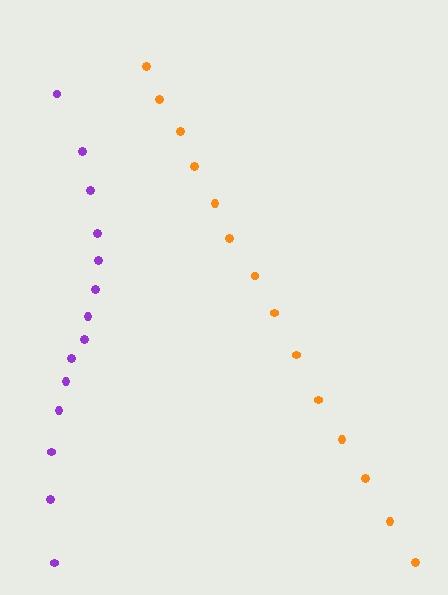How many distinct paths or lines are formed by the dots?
There are 2 distinct paths.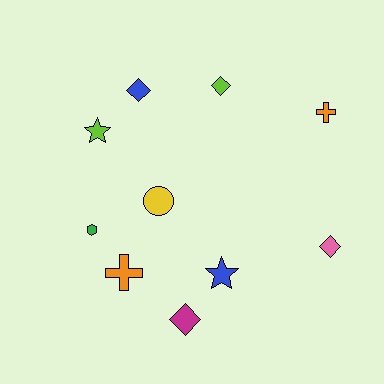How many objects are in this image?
There are 10 objects.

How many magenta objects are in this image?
There is 1 magenta object.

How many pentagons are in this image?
There are no pentagons.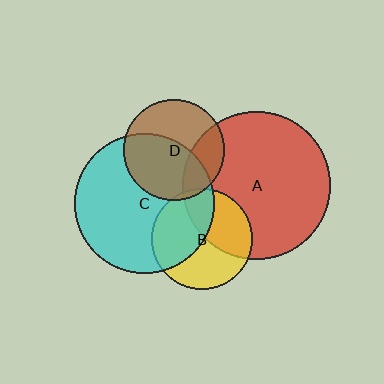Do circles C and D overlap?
Yes.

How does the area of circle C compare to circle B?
Approximately 1.9 times.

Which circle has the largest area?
Circle A (red).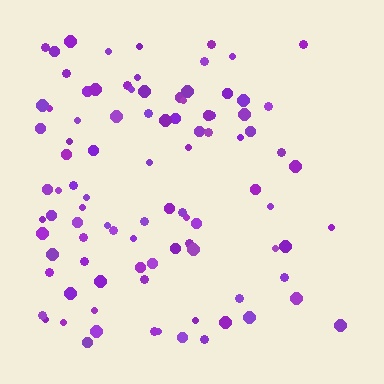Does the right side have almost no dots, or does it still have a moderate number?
Still a moderate number, just noticeably fewer than the left.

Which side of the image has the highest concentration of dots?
The left.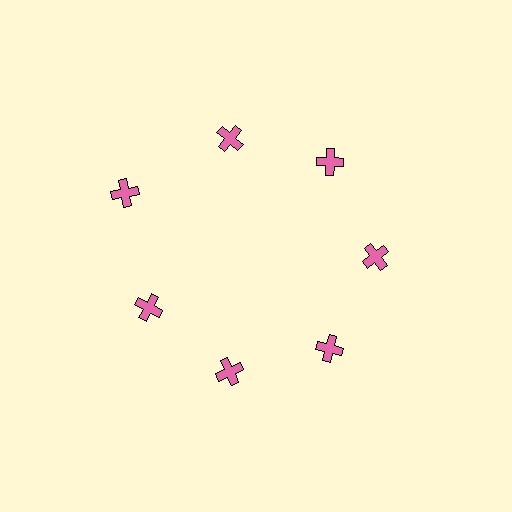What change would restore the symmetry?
The symmetry would be restored by moving it inward, back onto the ring so that all 7 crosses sit at equal angles and equal distance from the center.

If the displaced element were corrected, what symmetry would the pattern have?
It would have 7-fold rotational symmetry — the pattern would map onto itself every 51 degrees.